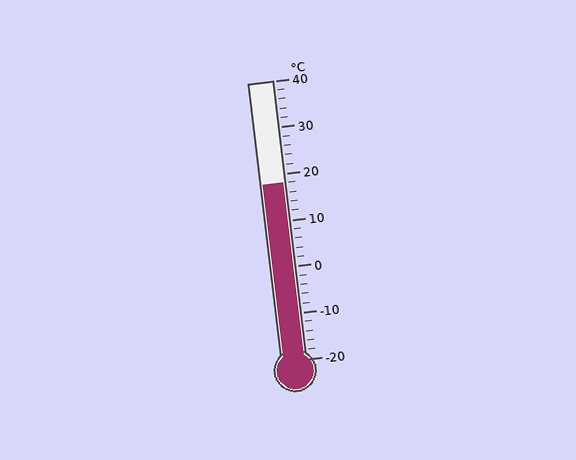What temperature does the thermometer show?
The thermometer shows approximately 18°C.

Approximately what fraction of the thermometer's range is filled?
The thermometer is filled to approximately 65% of its range.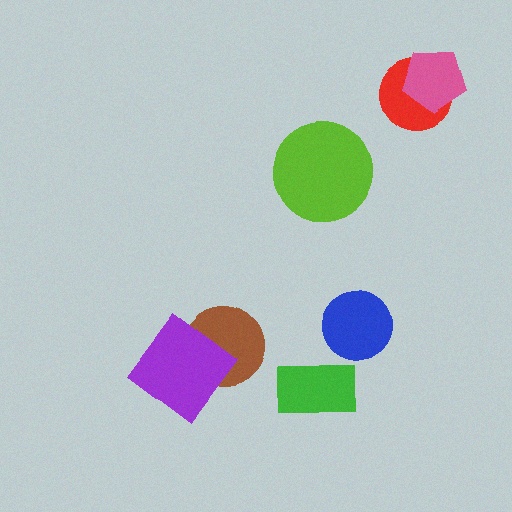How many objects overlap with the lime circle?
0 objects overlap with the lime circle.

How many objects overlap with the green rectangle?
0 objects overlap with the green rectangle.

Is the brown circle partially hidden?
Yes, it is partially covered by another shape.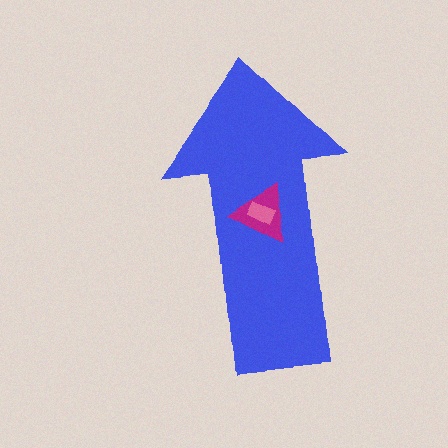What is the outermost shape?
The blue arrow.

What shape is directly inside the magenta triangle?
The pink rectangle.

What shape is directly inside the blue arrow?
The magenta triangle.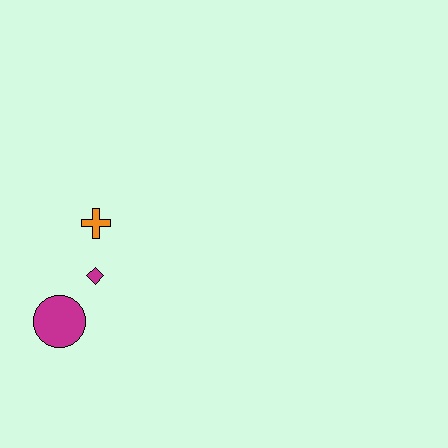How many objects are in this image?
There are 3 objects.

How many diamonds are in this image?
There is 1 diamond.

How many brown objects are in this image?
There are no brown objects.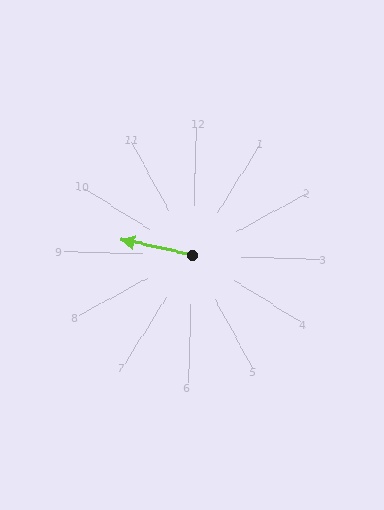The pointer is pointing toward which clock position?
Roughly 9 o'clock.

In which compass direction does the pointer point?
West.